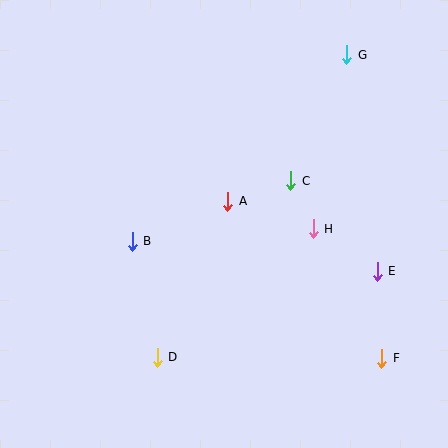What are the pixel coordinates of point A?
Point A is at (228, 201).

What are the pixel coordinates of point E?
Point E is at (377, 271).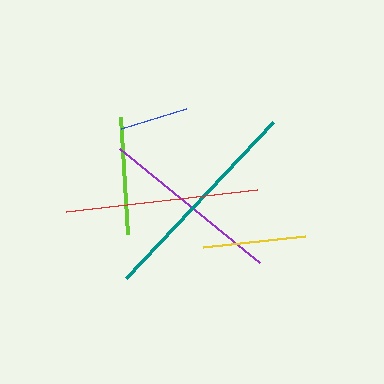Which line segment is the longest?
The teal line is the longest at approximately 214 pixels.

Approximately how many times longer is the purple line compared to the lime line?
The purple line is approximately 1.5 times the length of the lime line.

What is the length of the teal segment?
The teal segment is approximately 214 pixels long.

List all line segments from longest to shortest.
From longest to shortest: teal, red, purple, lime, yellow, blue.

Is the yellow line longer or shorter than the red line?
The red line is longer than the yellow line.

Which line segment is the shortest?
The blue line is the shortest at approximately 68 pixels.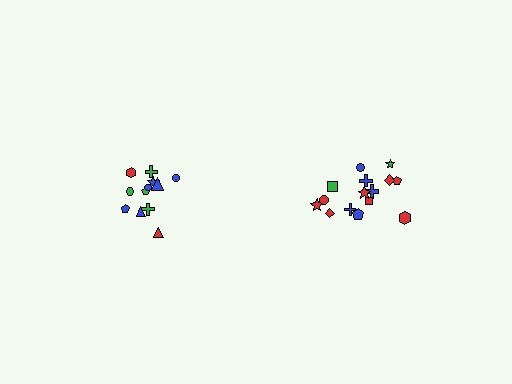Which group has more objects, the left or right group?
The right group.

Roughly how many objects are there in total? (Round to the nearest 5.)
Roughly 25 objects in total.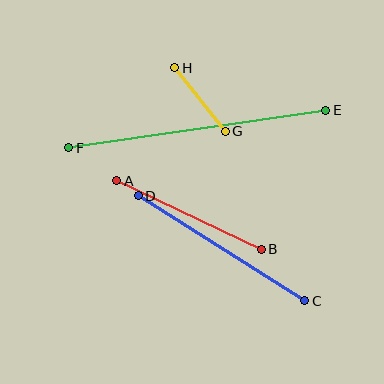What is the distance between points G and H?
The distance is approximately 81 pixels.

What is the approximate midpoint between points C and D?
The midpoint is at approximately (222, 248) pixels.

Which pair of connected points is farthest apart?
Points E and F are farthest apart.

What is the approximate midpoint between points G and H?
The midpoint is at approximately (200, 100) pixels.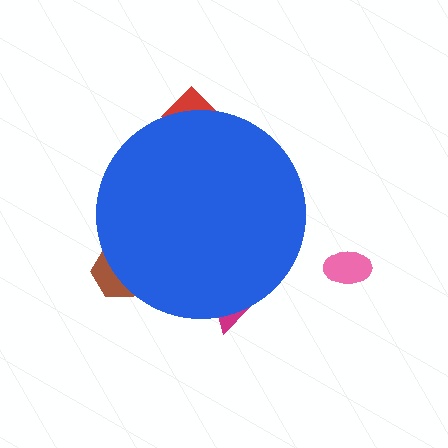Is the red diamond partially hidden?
Yes, the red diamond is partially hidden behind the blue circle.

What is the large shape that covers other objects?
A blue circle.